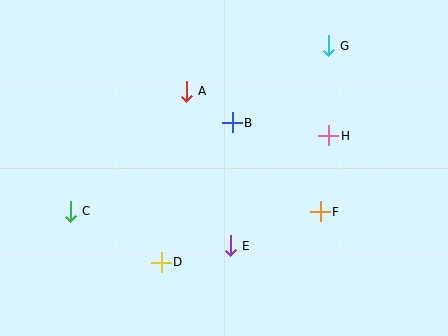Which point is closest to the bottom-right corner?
Point F is closest to the bottom-right corner.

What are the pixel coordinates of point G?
Point G is at (328, 46).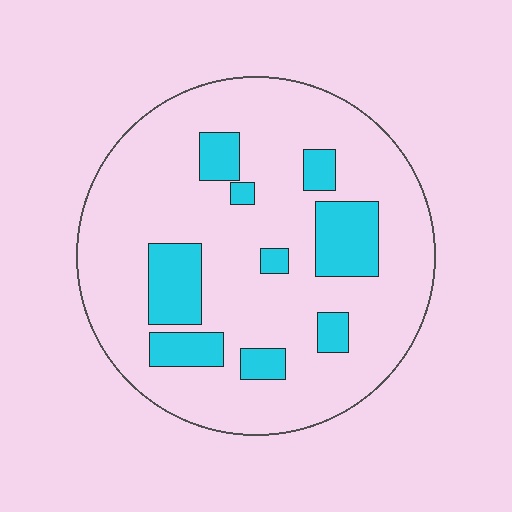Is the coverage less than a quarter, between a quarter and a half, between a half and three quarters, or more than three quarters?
Less than a quarter.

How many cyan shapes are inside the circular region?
9.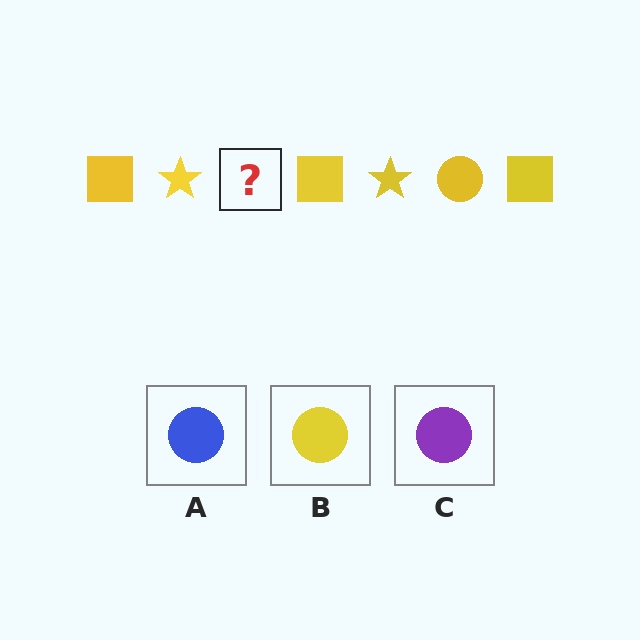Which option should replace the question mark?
Option B.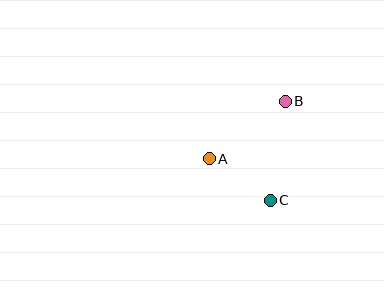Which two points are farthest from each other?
Points B and C are farthest from each other.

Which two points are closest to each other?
Points A and C are closest to each other.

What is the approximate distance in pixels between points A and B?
The distance between A and B is approximately 96 pixels.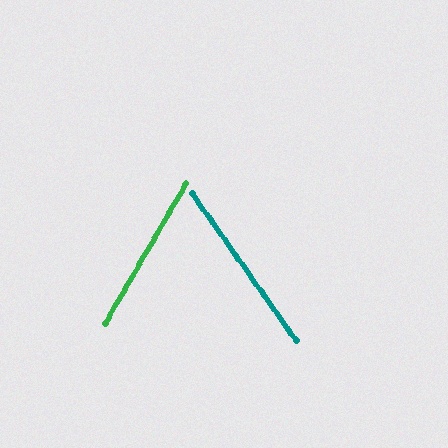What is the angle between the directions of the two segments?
Approximately 65 degrees.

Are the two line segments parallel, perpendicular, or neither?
Neither parallel nor perpendicular — they differ by about 65°.